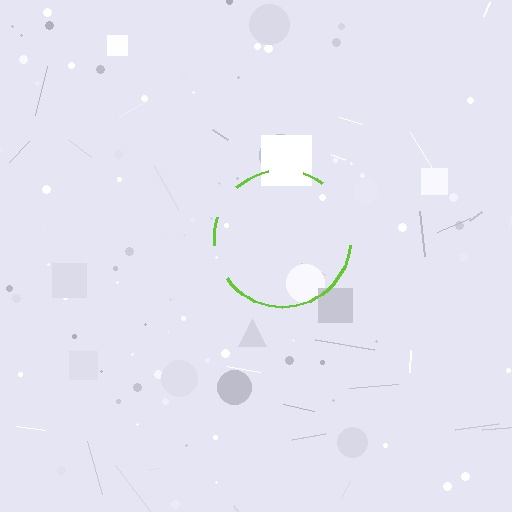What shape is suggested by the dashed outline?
The dashed outline suggests a circle.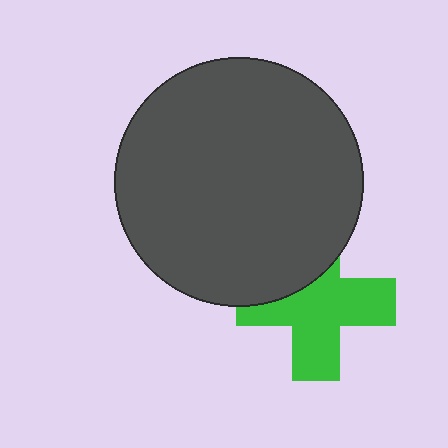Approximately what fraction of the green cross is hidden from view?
Roughly 32% of the green cross is hidden behind the dark gray circle.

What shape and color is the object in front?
The object in front is a dark gray circle.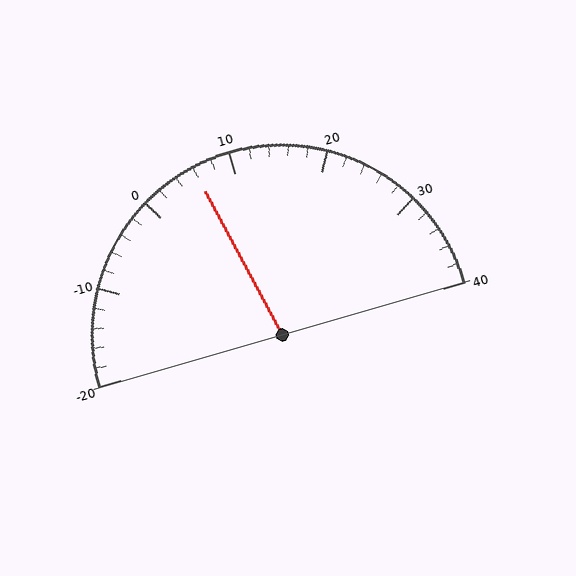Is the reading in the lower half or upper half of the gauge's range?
The reading is in the lower half of the range (-20 to 40).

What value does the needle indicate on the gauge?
The needle indicates approximately 6.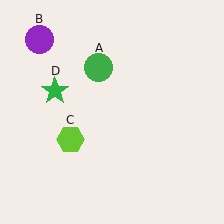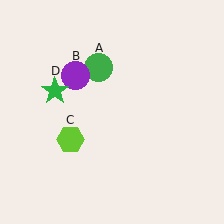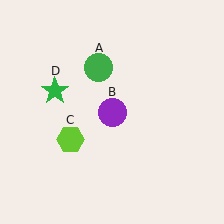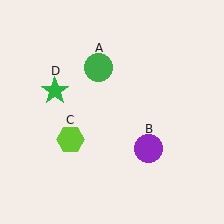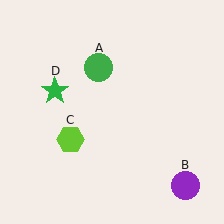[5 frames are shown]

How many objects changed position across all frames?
1 object changed position: purple circle (object B).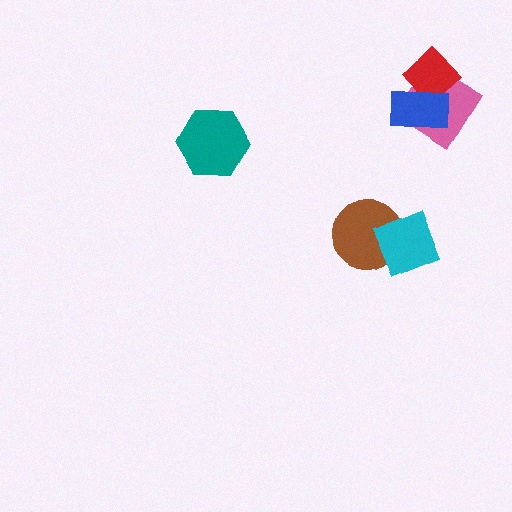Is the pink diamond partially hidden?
Yes, it is partially covered by another shape.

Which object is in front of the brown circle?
The cyan diamond is in front of the brown circle.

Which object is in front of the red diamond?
The blue rectangle is in front of the red diamond.